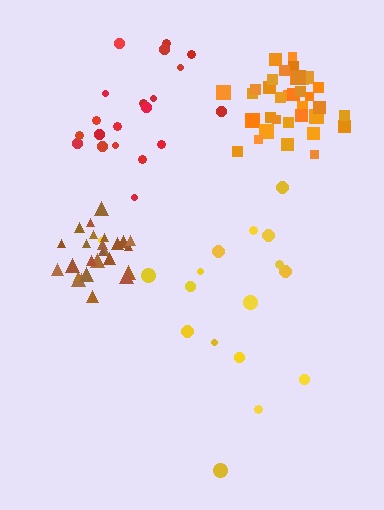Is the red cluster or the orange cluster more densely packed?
Orange.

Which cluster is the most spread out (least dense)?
Yellow.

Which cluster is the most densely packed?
Brown.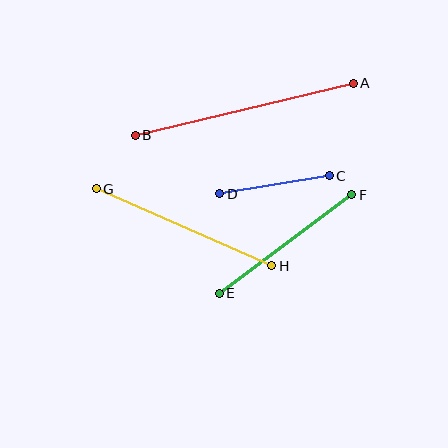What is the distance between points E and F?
The distance is approximately 165 pixels.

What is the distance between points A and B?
The distance is approximately 225 pixels.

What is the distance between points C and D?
The distance is approximately 111 pixels.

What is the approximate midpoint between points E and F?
The midpoint is at approximately (286, 244) pixels.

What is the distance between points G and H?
The distance is approximately 192 pixels.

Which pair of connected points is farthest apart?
Points A and B are farthest apart.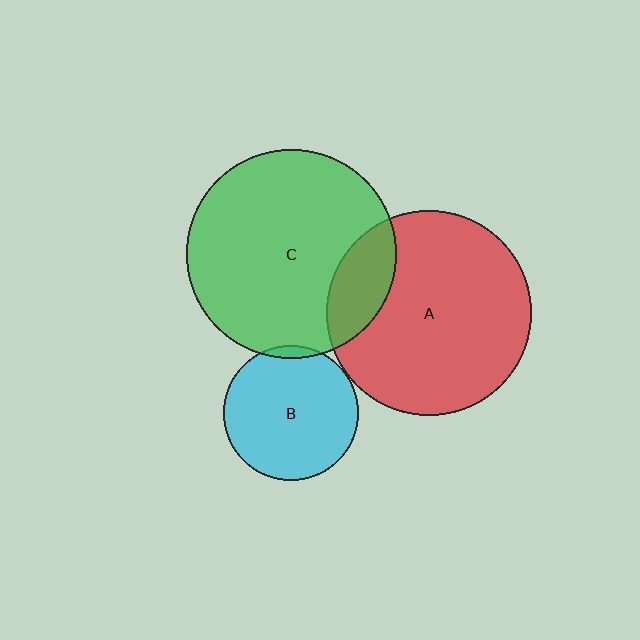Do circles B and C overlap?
Yes.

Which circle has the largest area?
Circle C (green).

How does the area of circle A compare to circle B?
Approximately 2.3 times.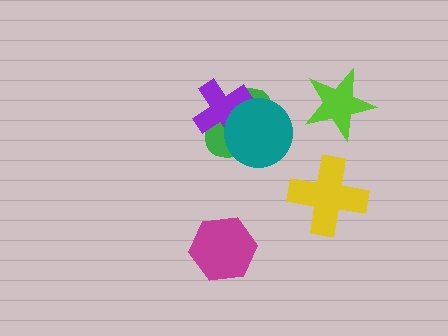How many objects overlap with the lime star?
0 objects overlap with the lime star.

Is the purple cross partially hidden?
Yes, it is partially covered by another shape.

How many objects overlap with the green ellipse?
2 objects overlap with the green ellipse.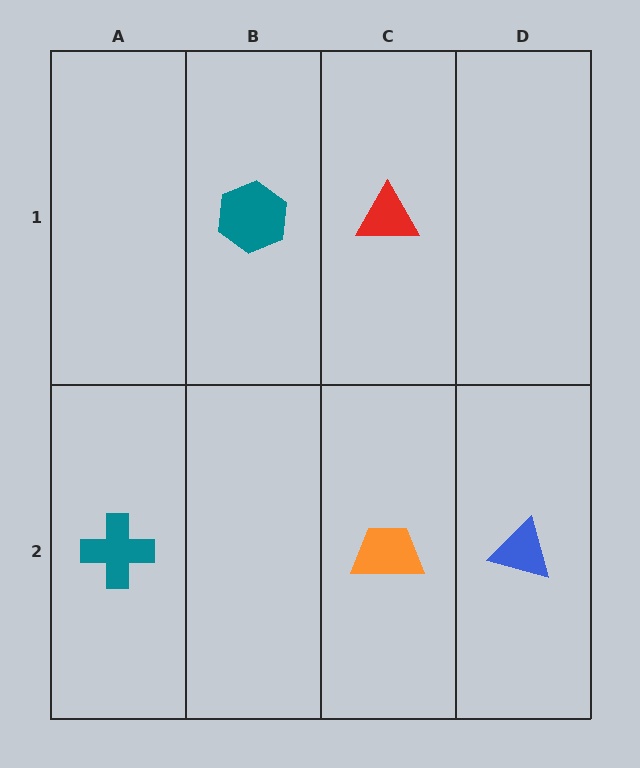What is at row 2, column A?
A teal cross.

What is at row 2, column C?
An orange trapezoid.